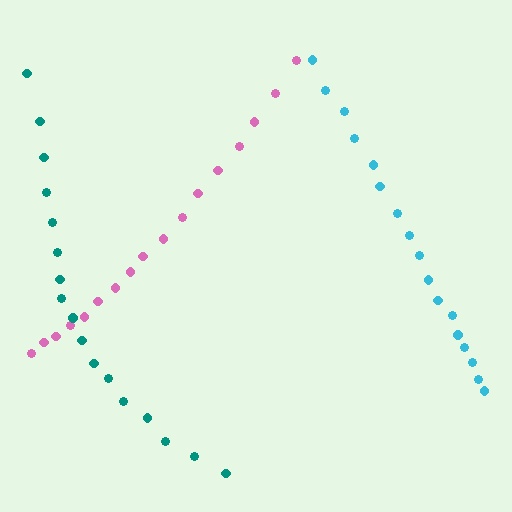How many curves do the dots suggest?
There are 3 distinct paths.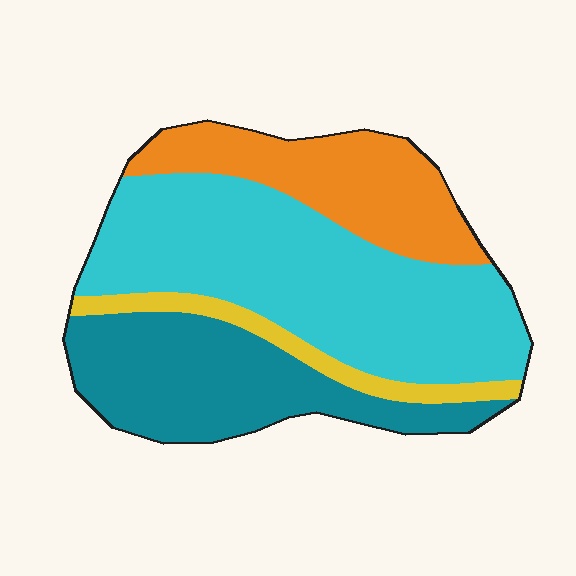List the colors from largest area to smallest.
From largest to smallest: cyan, teal, orange, yellow.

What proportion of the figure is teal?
Teal covers roughly 25% of the figure.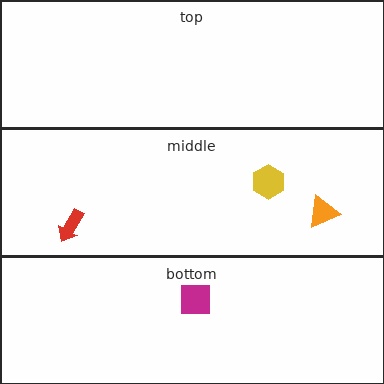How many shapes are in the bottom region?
1.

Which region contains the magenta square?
The bottom region.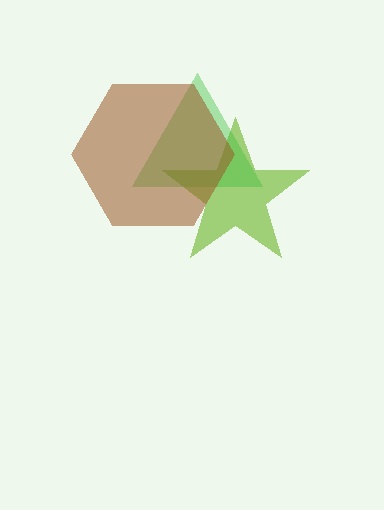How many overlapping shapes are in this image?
There are 3 overlapping shapes in the image.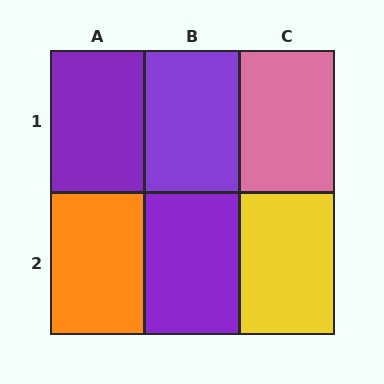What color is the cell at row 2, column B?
Purple.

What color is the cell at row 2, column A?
Orange.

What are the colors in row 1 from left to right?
Purple, purple, pink.